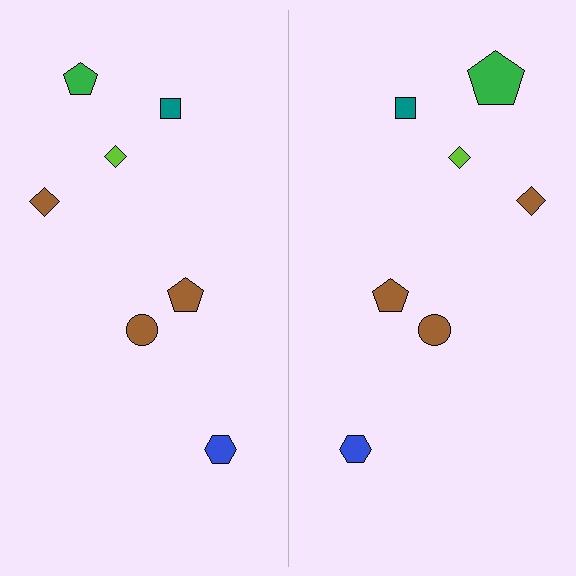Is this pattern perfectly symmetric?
No, the pattern is not perfectly symmetric. The green pentagon on the right side has a different size than its mirror counterpart.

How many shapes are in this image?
There are 14 shapes in this image.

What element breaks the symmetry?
The green pentagon on the right side has a different size than its mirror counterpart.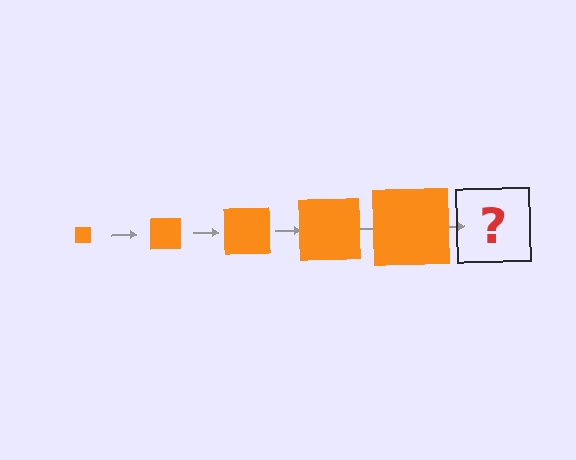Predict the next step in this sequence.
The next step is an orange square, larger than the previous one.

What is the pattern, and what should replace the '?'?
The pattern is that the square gets progressively larger each step. The '?' should be an orange square, larger than the previous one.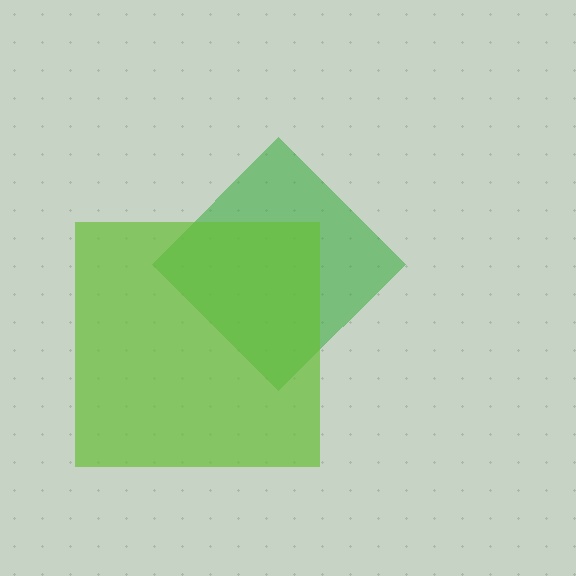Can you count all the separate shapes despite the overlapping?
Yes, there are 2 separate shapes.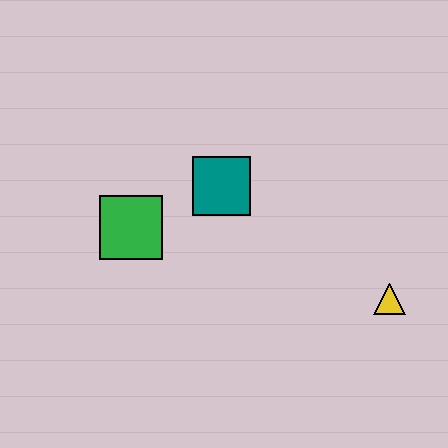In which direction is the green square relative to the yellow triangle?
The green square is to the left of the yellow triangle.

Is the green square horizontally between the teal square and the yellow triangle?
No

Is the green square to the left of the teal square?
Yes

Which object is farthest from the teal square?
The yellow triangle is farthest from the teal square.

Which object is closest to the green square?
The teal square is closest to the green square.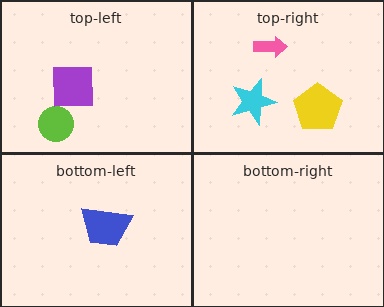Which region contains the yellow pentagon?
The top-right region.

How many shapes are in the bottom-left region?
1.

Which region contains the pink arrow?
The top-right region.